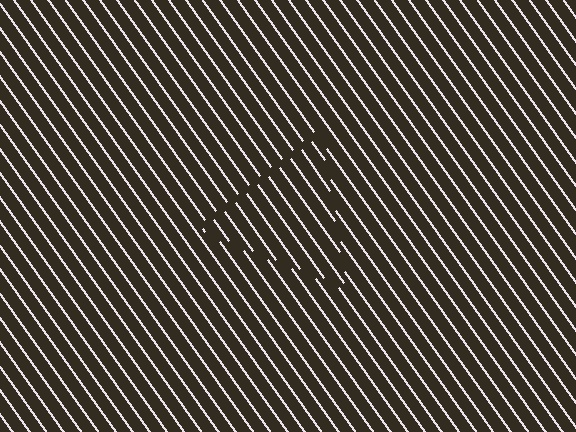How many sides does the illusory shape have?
3 sides — the line-ends trace a triangle.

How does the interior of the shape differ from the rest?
The interior of the shape contains the same grating, shifted by half a period — the contour is defined by the phase discontinuity where line-ends from the inner and outer gratings abut.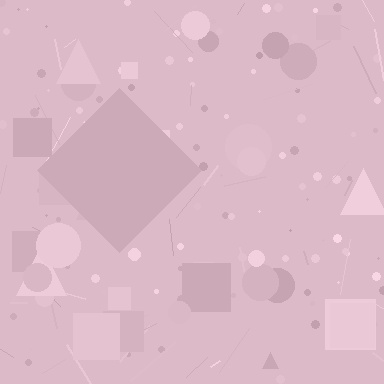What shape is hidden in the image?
A diamond is hidden in the image.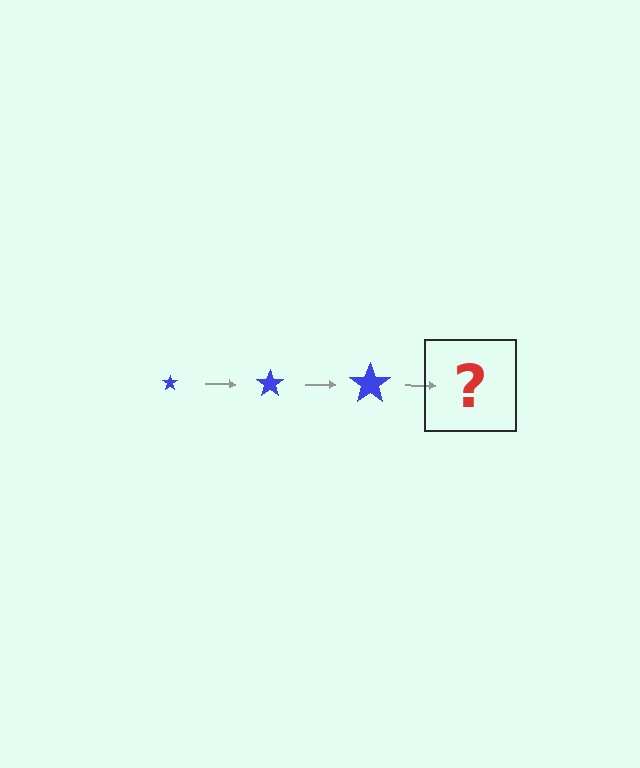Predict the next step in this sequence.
The next step is a blue star, larger than the previous one.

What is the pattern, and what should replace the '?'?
The pattern is that the star gets progressively larger each step. The '?' should be a blue star, larger than the previous one.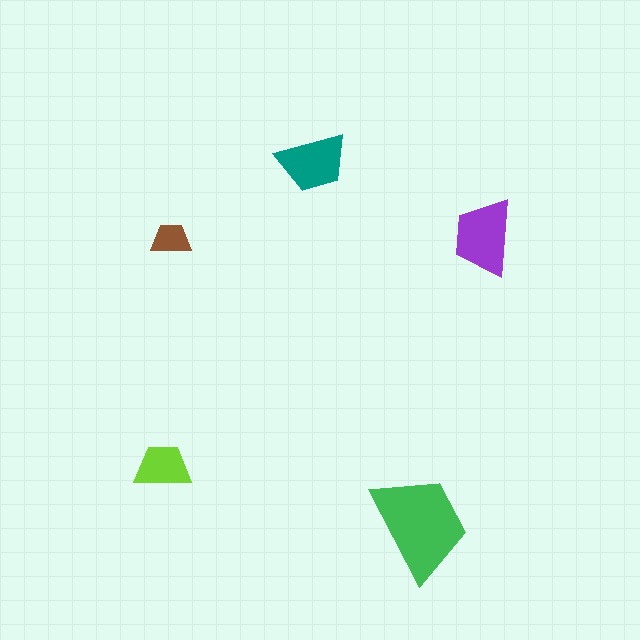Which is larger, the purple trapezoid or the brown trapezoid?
The purple one.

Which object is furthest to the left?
The lime trapezoid is leftmost.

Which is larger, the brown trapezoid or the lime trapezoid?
The lime one.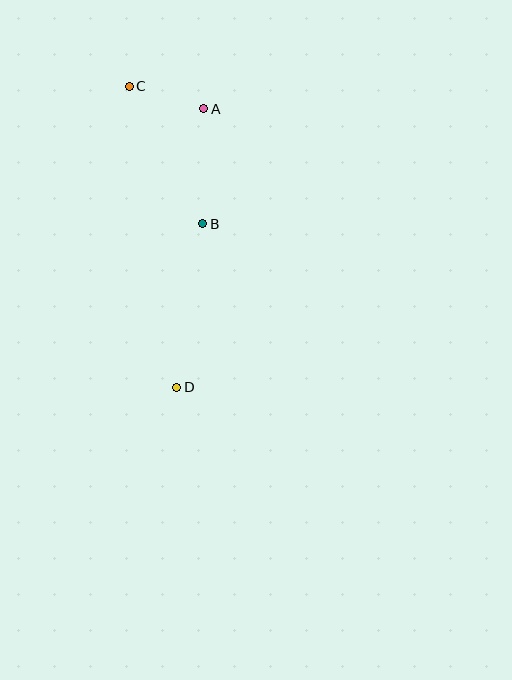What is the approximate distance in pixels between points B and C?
The distance between B and C is approximately 156 pixels.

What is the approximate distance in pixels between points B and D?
The distance between B and D is approximately 166 pixels.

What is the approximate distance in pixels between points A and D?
The distance between A and D is approximately 280 pixels.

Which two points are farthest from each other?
Points C and D are farthest from each other.